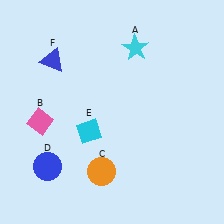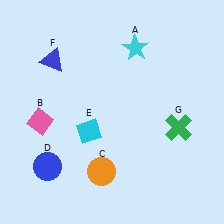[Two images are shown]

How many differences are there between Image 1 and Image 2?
There is 1 difference between the two images.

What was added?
A green cross (G) was added in Image 2.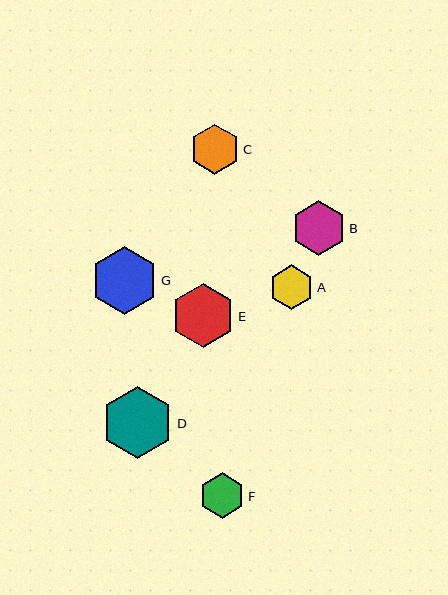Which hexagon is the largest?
Hexagon D is the largest with a size of approximately 72 pixels.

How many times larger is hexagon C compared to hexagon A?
Hexagon C is approximately 1.1 times the size of hexagon A.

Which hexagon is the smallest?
Hexagon A is the smallest with a size of approximately 45 pixels.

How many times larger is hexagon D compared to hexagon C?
Hexagon D is approximately 1.4 times the size of hexagon C.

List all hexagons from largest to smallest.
From largest to smallest: D, G, E, B, C, F, A.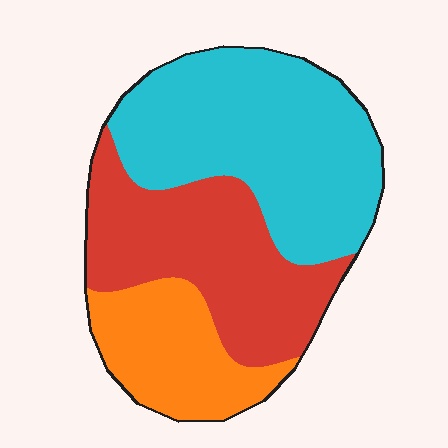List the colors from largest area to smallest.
From largest to smallest: cyan, red, orange.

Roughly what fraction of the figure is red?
Red takes up between a third and a half of the figure.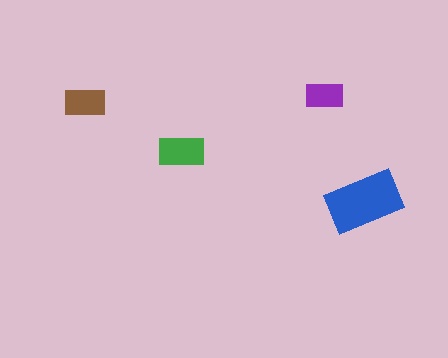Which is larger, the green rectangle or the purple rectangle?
The green one.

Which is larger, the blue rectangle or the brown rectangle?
The blue one.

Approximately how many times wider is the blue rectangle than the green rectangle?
About 1.5 times wider.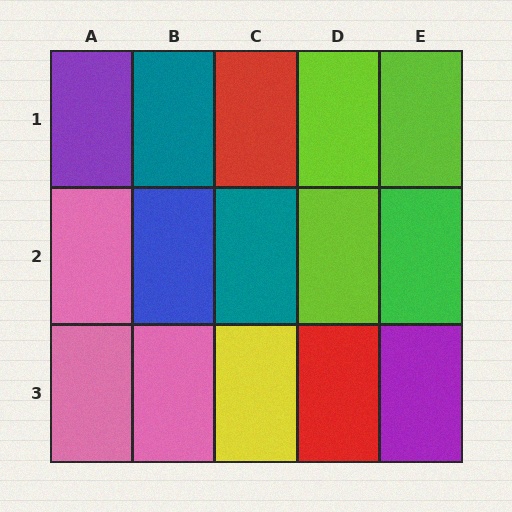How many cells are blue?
1 cell is blue.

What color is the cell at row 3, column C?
Yellow.